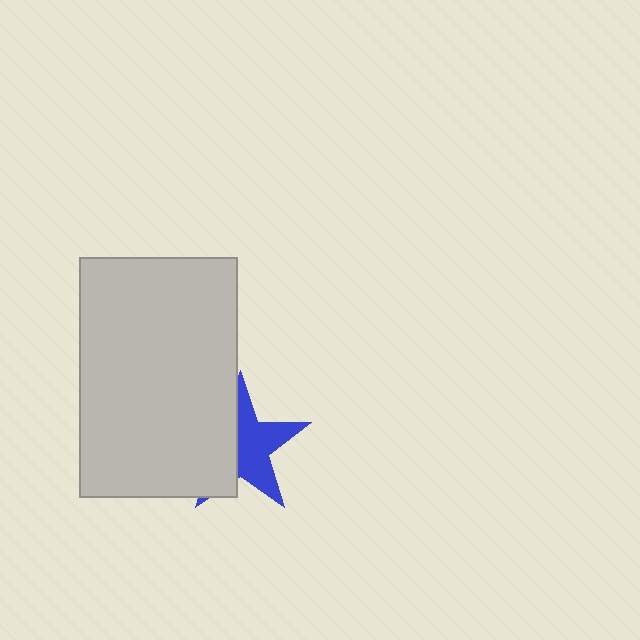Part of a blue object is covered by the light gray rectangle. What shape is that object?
It is a star.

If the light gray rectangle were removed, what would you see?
You would see the complete blue star.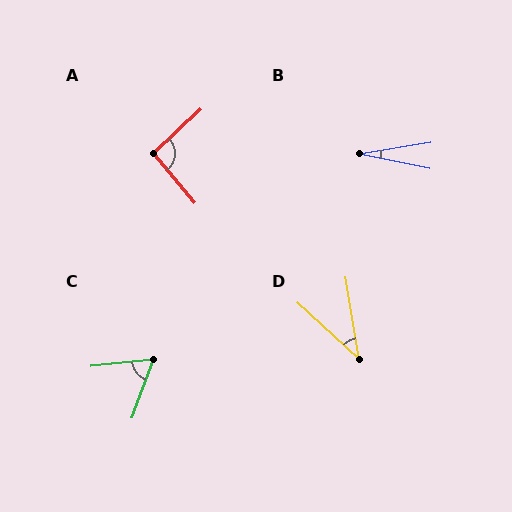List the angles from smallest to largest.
B (21°), D (38°), C (63°), A (93°).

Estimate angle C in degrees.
Approximately 63 degrees.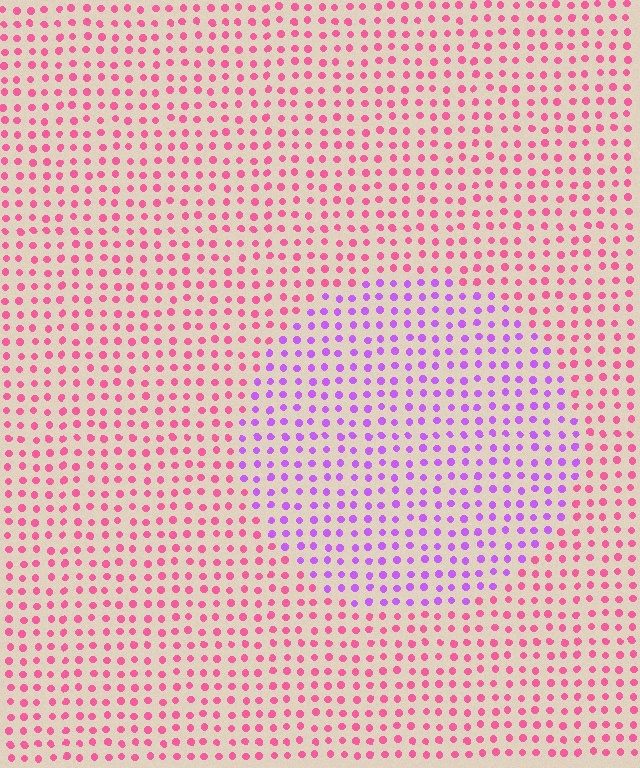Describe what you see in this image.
The image is filled with small pink elements in a uniform arrangement. A circle-shaped region is visible where the elements are tinted to a slightly different hue, forming a subtle color boundary.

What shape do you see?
I see a circle.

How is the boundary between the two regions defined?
The boundary is defined purely by a slight shift in hue (about 52 degrees). Spacing, size, and orientation are identical on both sides.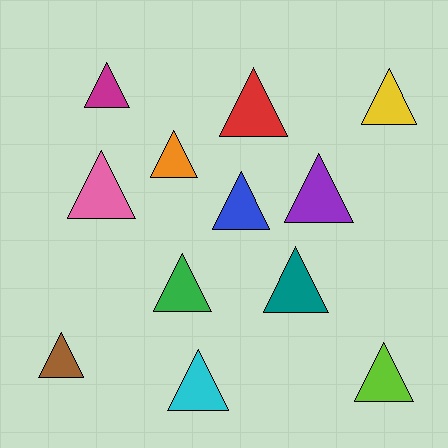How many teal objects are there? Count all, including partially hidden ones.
There is 1 teal object.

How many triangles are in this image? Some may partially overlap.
There are 12 triangles.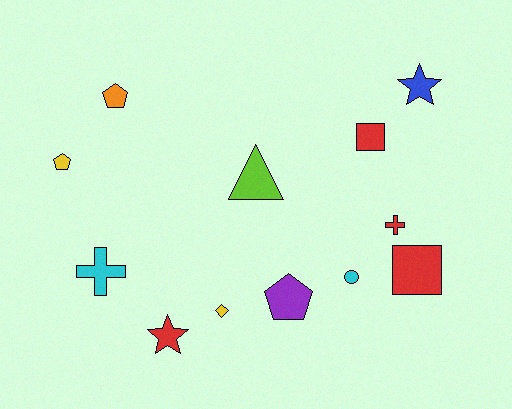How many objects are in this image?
There are 12 objects.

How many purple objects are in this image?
There is 1 purple object.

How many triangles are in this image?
There is 1 triangle.